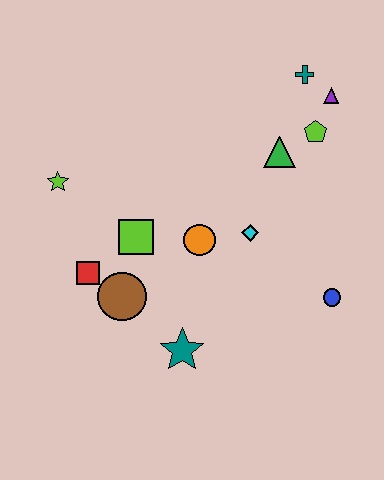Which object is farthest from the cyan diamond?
The lime star is farthest from the cyan diamond.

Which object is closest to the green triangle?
The lime pentagon is closest to the green triangle.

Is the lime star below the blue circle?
No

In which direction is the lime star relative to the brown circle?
The lime star is above the brown circle.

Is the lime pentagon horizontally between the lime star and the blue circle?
Yes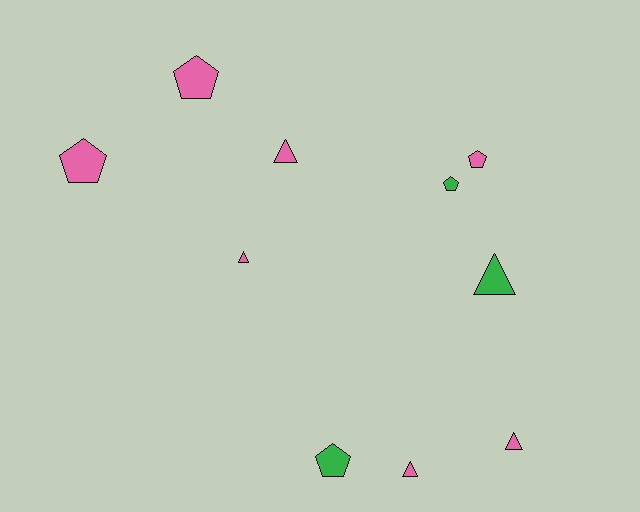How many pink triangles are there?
There are 4 pink triangles.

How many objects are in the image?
There are 10 objects.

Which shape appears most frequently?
Triangle, with 5 objects.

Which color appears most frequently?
Pink, with 7 objects.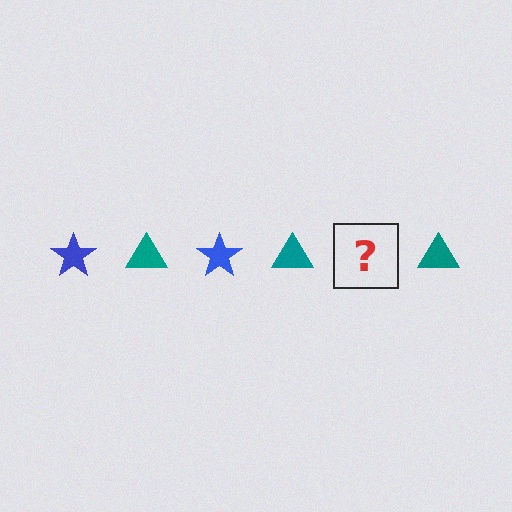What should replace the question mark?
The question mark should be replaced with a blue star.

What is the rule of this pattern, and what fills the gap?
The rule is that the pattern alternates between blue star and teal triangle. The gap should be filled with a blue star.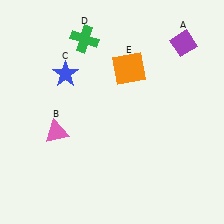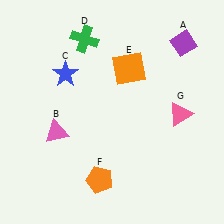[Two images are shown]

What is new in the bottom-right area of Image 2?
A pink triangle (G) was added in the bottom-right area of Image 2.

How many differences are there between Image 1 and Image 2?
There are 2 differences between the two images.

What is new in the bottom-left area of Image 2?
An orange pentagon (F) was added in the bottom-left area of Image 2.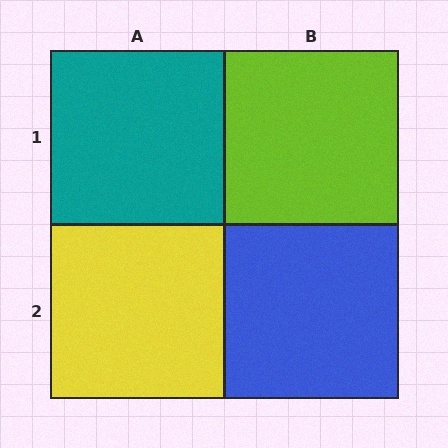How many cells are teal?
1 cell is teal.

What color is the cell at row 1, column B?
Lime.